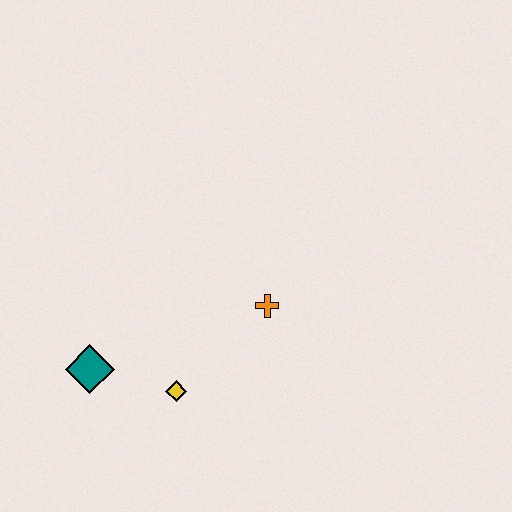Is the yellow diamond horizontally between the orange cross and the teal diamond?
Yes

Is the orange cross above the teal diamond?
Yes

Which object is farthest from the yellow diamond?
The orange cross is farthest from the yellow diamond.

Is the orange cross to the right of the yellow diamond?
Yes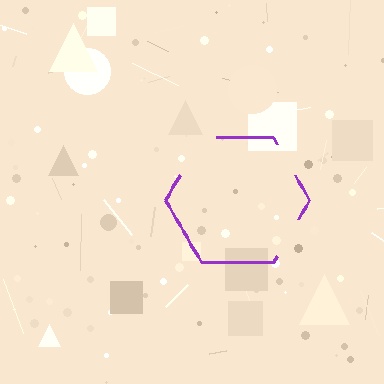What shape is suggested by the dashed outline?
The dashed outline suggests a hexagon.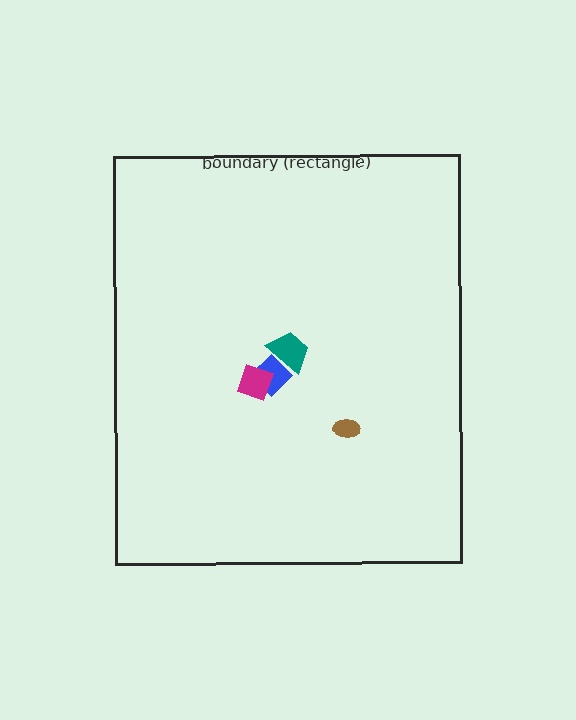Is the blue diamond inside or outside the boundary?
Inside.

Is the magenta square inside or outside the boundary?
Inside.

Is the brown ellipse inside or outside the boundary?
Inside.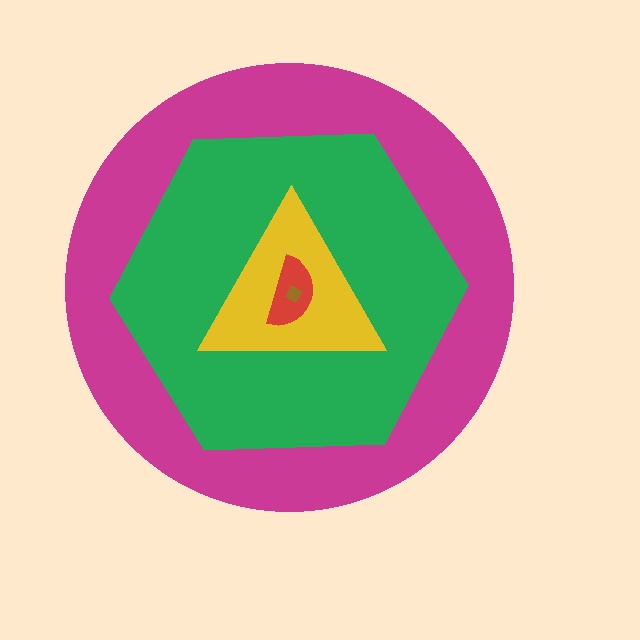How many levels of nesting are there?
5.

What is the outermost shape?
The magenta circle.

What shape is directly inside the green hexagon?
The yellow triangle.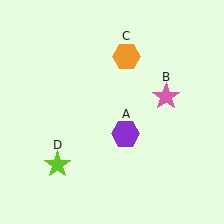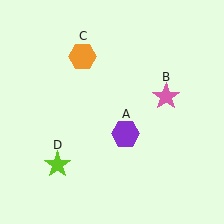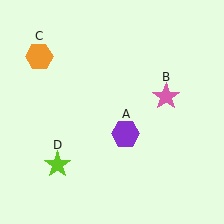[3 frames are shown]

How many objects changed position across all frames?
1 object changed position: orange hexagon (object C).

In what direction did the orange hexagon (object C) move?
The orange hexagon (object C) moved left.